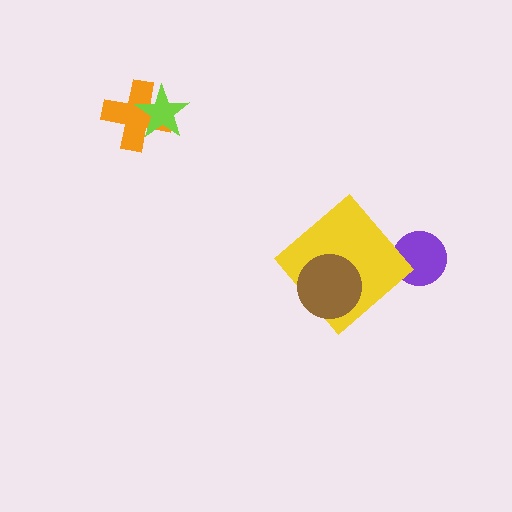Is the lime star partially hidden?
No, no other shape covers it.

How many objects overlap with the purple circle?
0 objects overlap with the purple circle.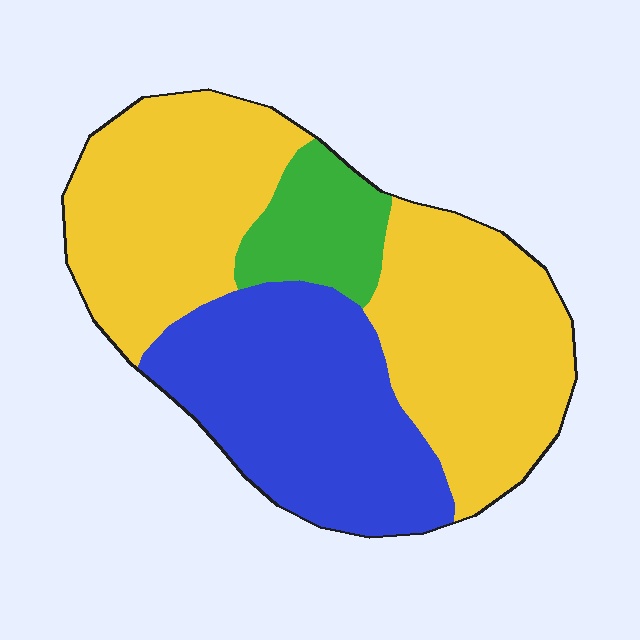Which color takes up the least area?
Green, at roughly 10%.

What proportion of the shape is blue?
Blue takes up about one third (1/3) of the shape.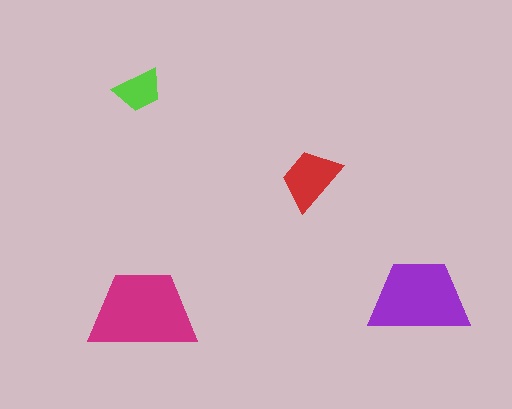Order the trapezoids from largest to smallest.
the magenta one, the purple one, the red one, the lime one.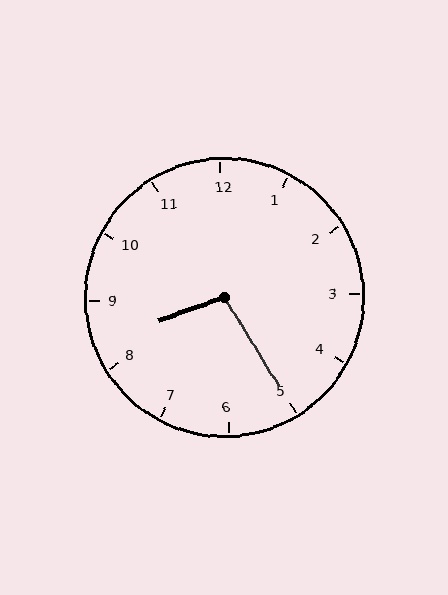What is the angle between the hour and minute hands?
Approximately 102 degrees.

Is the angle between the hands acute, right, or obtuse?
It is obtuse.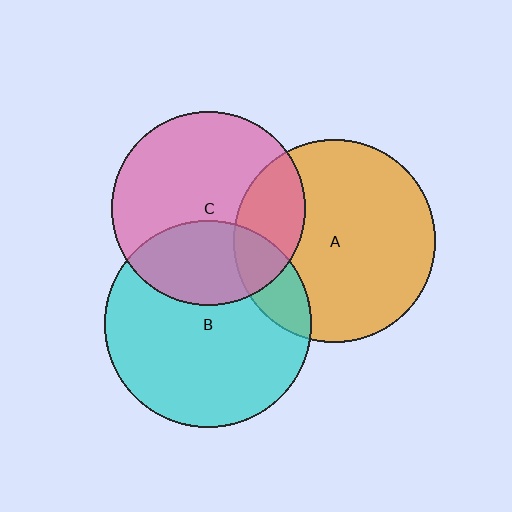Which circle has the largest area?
Circle B (cyan).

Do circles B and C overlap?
Yes.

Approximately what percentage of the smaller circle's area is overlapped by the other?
Approximately 35%.